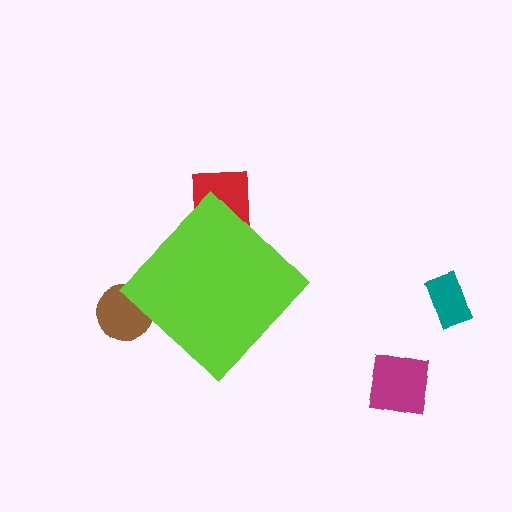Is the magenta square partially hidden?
No, the magenta square is fully visible.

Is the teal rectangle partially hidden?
No, the teal rectangle is fully visible.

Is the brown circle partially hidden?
Yes, the brown circle is partially hidden behind the lime diamond.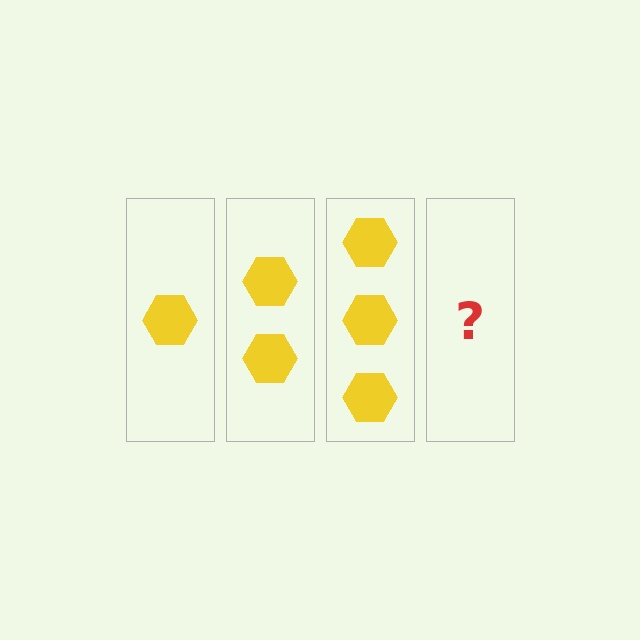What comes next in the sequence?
The next element should be 4 hexagons.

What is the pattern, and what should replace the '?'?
The pattern is that each step adds one more hexagon. The '?' should be 4 hexagons.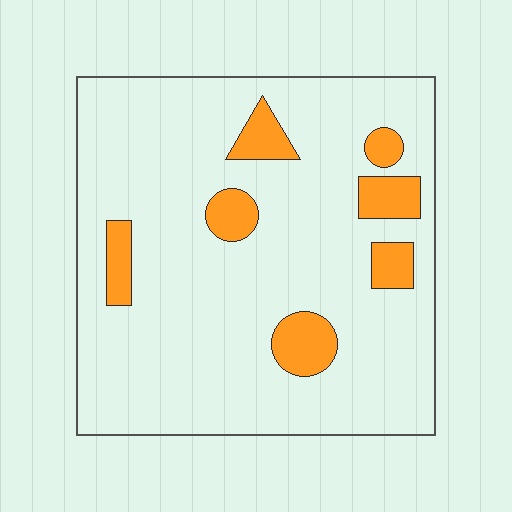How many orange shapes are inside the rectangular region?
7.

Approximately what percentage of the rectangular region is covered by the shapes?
Approximately 15%.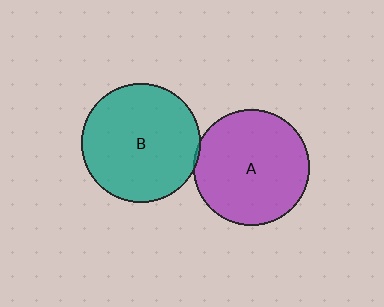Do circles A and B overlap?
Yes.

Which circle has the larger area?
Circle B (teal).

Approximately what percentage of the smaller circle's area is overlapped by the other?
Approximately 5%.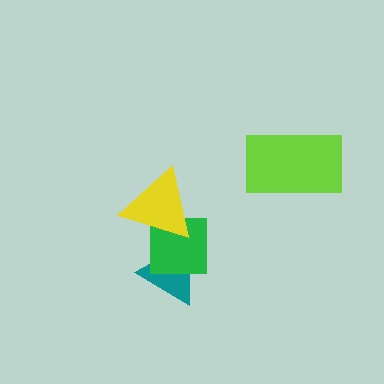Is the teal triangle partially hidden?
Yes, it is partially covered by another shape.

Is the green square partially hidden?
Yes, it is partially covered by another shape.